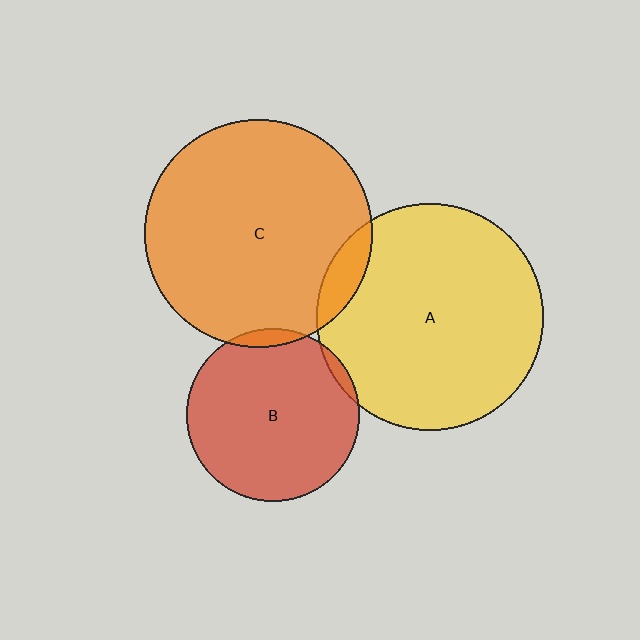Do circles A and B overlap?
Yes.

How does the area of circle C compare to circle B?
Approximately 1.7 times.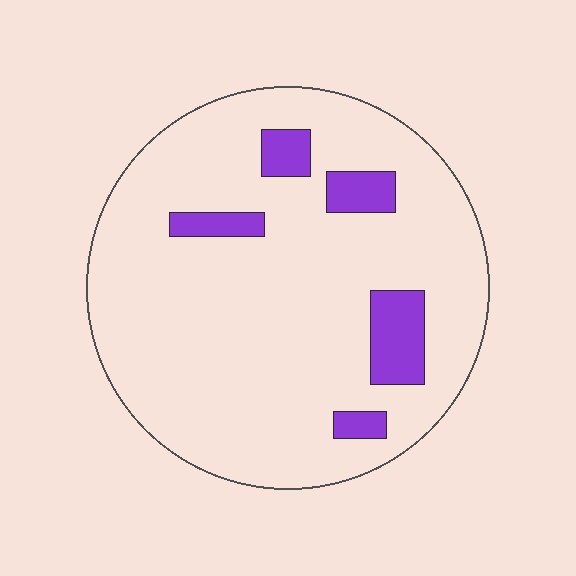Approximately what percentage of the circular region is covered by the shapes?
Approximately 10%.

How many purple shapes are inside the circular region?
5.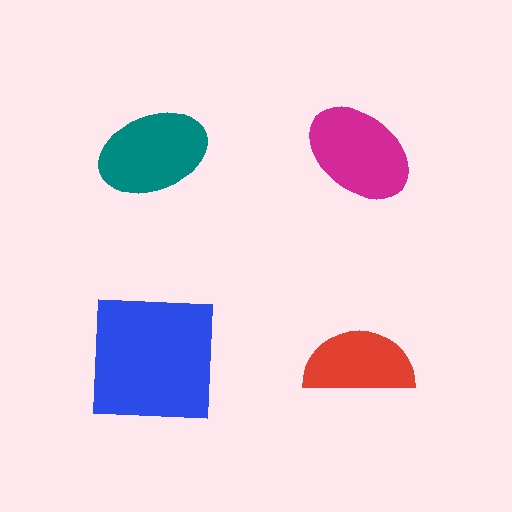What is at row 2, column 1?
A blue square.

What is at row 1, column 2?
A magenta ellipse.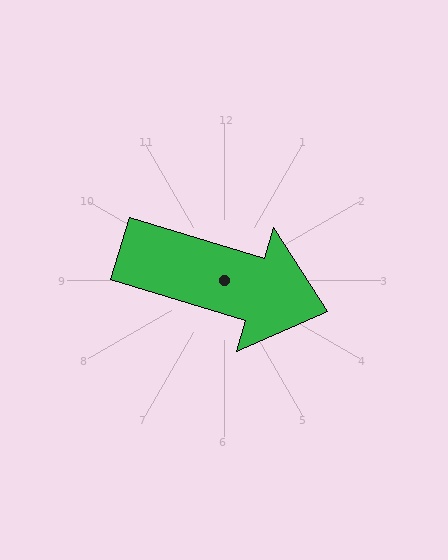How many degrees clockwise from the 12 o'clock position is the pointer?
Approximately 107 degrees.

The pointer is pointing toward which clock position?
Roughly 4 o'clock.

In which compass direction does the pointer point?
East.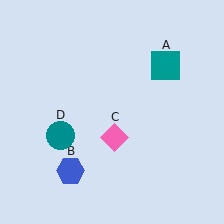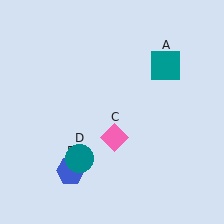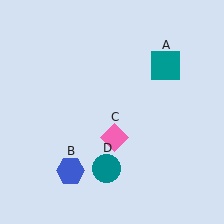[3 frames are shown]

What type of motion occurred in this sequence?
The teal circle (object D) rotated counterclockwise around the center of the scene.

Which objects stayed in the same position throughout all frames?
Teal square (object A) and blue hexagon (object B) and pink diamond (object C) remained stationary.